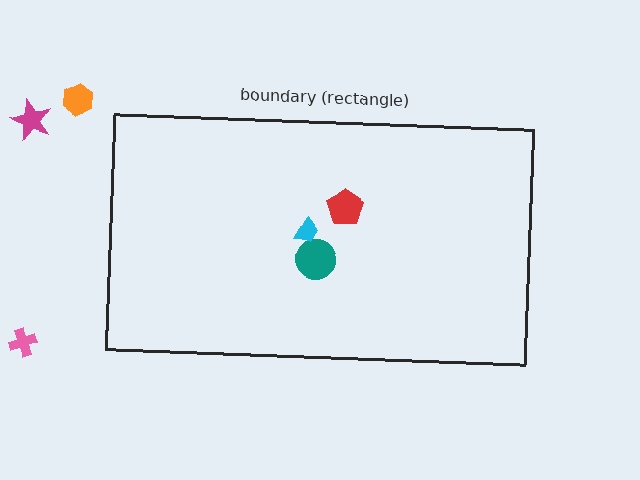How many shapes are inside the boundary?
3 inside, 3 outside.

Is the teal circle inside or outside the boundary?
Inside.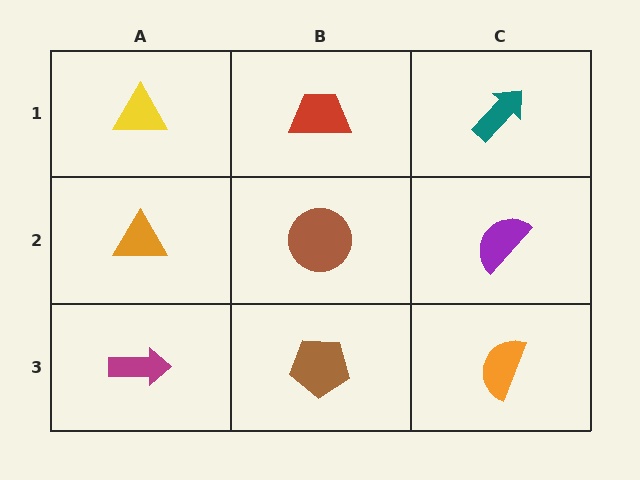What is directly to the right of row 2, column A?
A brown circle.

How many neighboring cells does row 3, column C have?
2.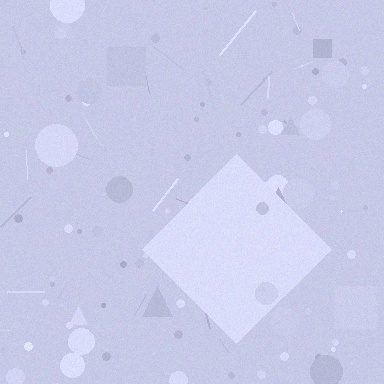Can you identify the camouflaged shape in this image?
The camouflaged shape is a diamond.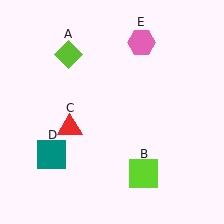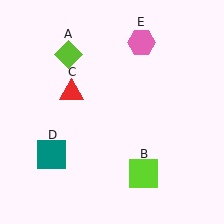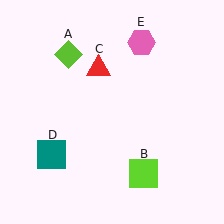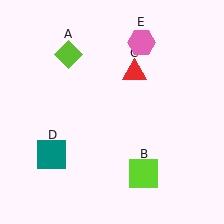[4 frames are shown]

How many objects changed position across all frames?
1 object changed position: red triangle (object C).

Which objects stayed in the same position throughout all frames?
Lime diamond (object A) and lime square (object B) and teal square (object D) and pink hexagon (object E) remained stationary.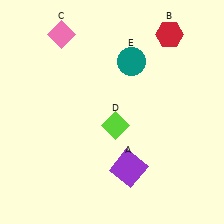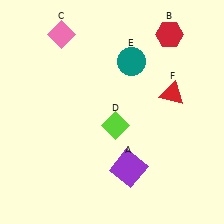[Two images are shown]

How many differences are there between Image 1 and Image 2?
There is 1 difference between the two images.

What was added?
A red triangle (F) was added in Image 2.